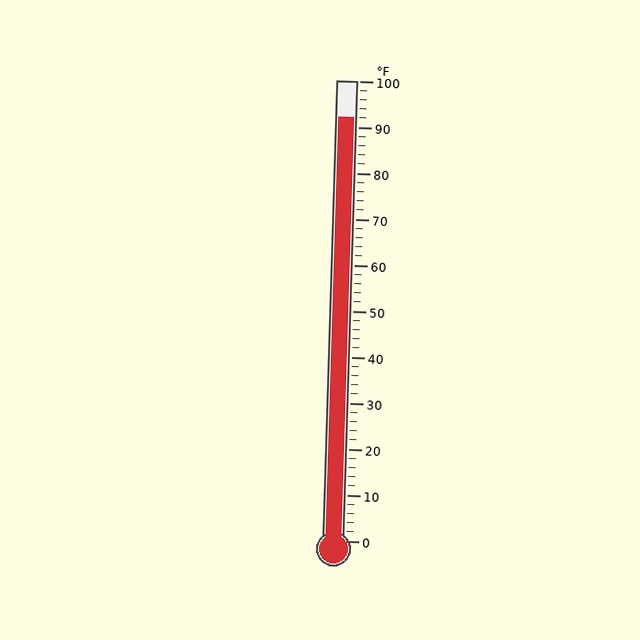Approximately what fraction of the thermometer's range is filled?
The thermometer is filled to approximately 90% of its range.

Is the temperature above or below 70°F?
The temperature is above 70°F.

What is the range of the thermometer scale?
The thermometer scale ranges from 0°F to 100°F.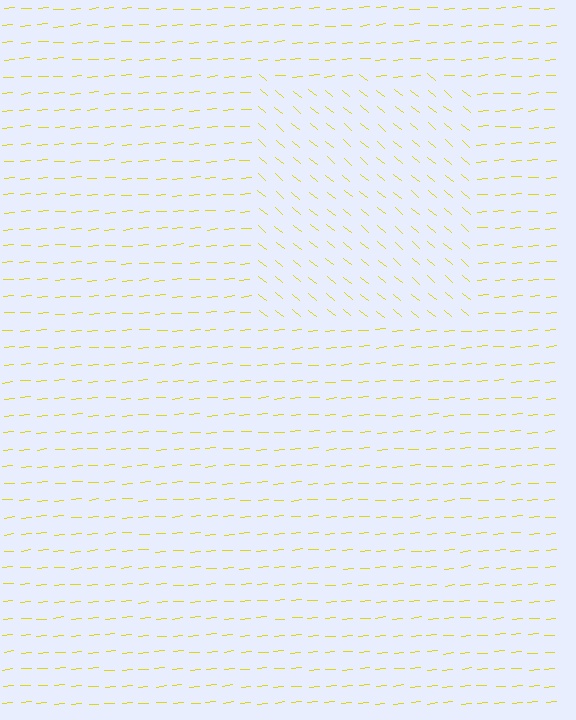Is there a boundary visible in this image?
Yes, there is a texture boundary formed by a change in line orientation.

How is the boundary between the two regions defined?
The boundary is defined purely by a change in line orientation (approximately 45 degrees difference). All lines are the same color and thickness.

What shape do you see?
I see a rectangle.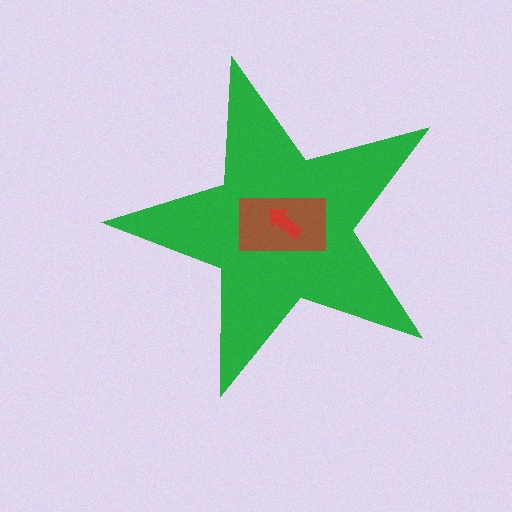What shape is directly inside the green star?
The brown rectangle.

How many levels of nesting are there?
3.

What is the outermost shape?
The green star.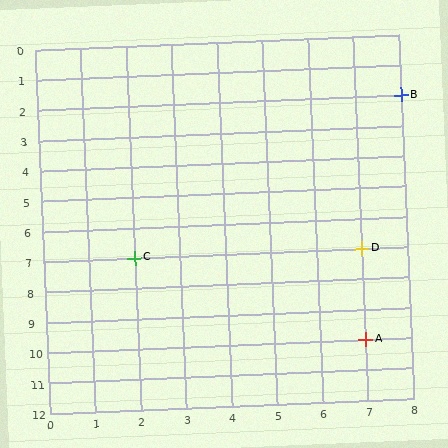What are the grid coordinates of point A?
Point A is at grid coordinates (7, 10).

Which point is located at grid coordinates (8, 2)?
Point B is at (8, 2).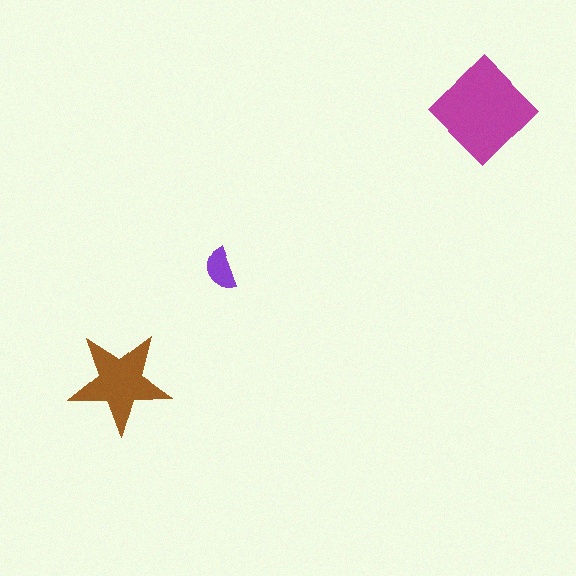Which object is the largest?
The magenta diamond.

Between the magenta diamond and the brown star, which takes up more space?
The magenta diamond.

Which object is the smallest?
The purple semicircle.